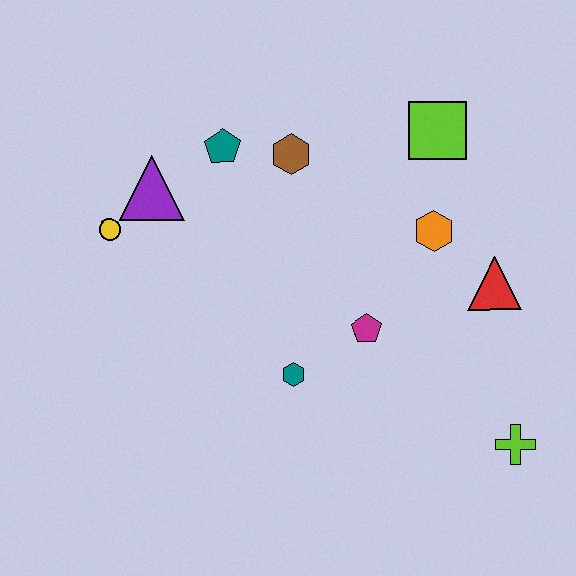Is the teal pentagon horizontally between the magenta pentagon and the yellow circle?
Yes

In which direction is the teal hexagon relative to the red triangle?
The teal hexagon is to the left of the red triangle.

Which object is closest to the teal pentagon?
The brown hexagon is closest to the teal pentagon.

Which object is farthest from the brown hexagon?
The lime cross is farthest from the brown hexagon.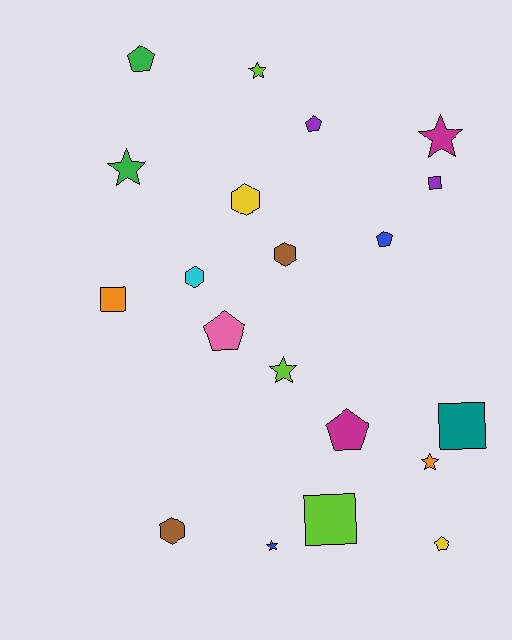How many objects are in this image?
There are 20 objects.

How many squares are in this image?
There are 4 squares.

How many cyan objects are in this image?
There is 1 cyan object.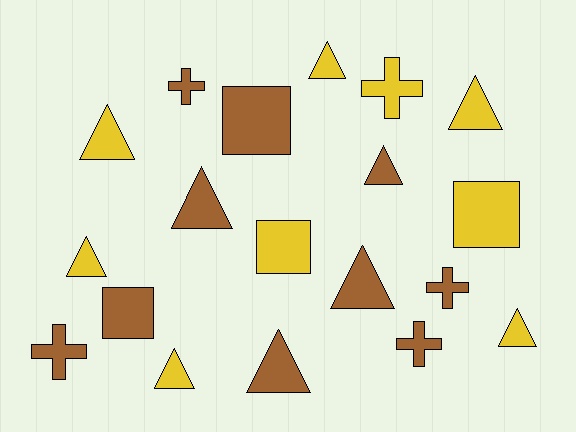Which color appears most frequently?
Brown, with 10 objects.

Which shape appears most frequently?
Triangle, with 10 objects.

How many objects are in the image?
There are 19 objects.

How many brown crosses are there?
There are 4 brown crosses.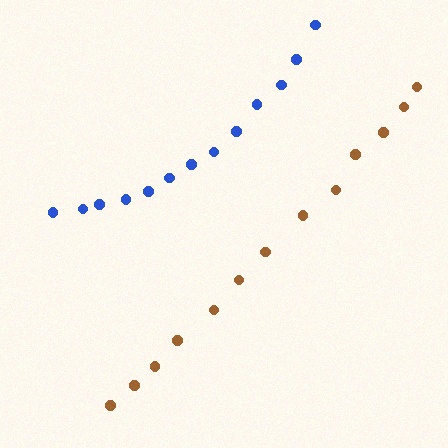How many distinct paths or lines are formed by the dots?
There are 2 distinct paths.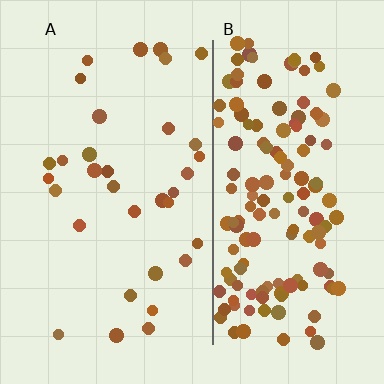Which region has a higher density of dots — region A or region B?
B (the right).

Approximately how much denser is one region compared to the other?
Approximately 4.4× — region B over region A.